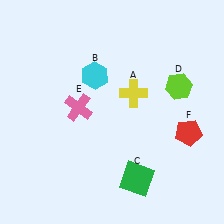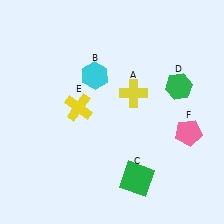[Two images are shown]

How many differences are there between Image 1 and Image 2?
There are 3 differences between the two images.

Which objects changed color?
D changed from lime to green. E changed from pink to yellow. F changed from red to pink.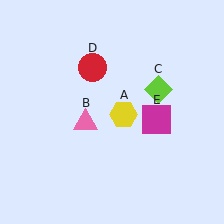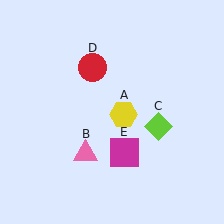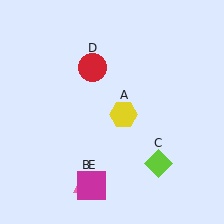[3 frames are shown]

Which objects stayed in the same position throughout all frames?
Yellow hexagon (object A) and red circle (object D) remained stationary.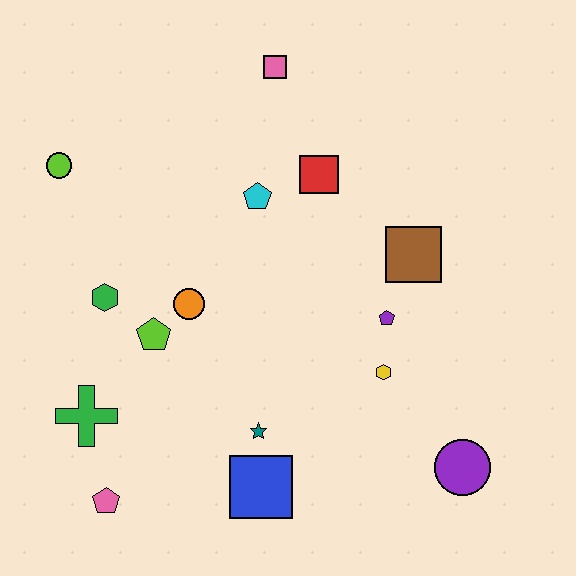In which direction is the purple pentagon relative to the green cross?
The purple pentagon is to the right of the green cross.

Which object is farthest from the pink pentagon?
The pink square is farthest from the pink pentagon.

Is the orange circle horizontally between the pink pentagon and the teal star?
Yes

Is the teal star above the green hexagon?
No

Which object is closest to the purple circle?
The yellow hexagon is closest to the purple circle.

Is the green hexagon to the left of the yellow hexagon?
Yes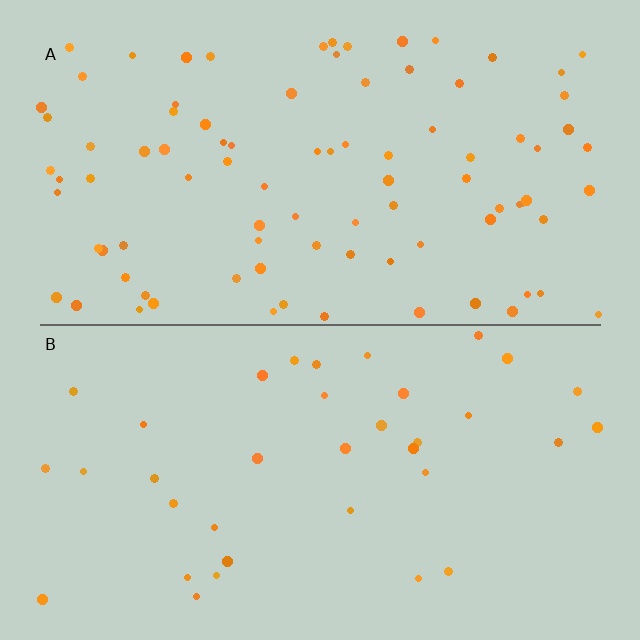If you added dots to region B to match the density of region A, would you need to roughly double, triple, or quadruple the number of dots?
Approximately double.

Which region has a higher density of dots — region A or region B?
A (the top).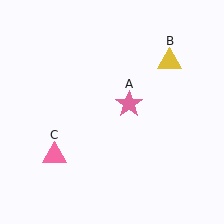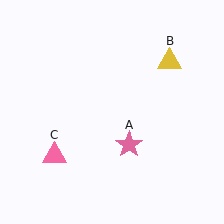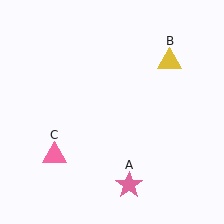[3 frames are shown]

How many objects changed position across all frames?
1 object changed position: pink star (object A).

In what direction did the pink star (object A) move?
The pink star (object A) moved down.